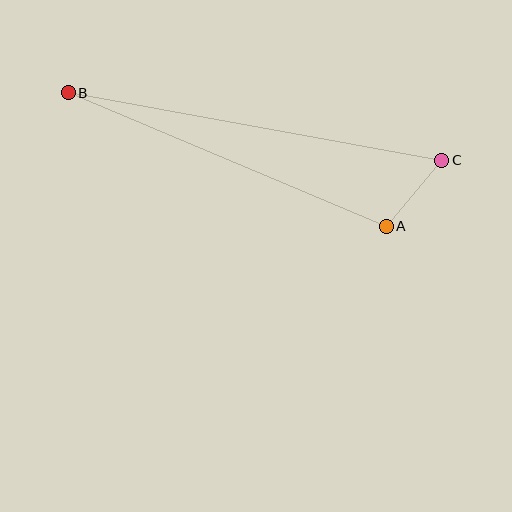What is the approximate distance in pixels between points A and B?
The distance between A and B is approximately 345 pixels.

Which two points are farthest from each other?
Points B and C are farthest from each other.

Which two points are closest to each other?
Points A and C are closest to each other.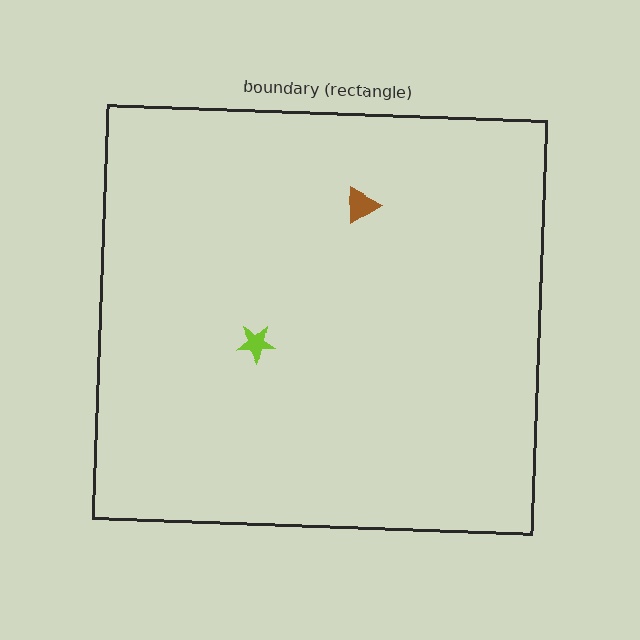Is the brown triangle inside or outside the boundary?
Inside.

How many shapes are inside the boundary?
2 inside, 0 outside.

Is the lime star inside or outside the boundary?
Inside.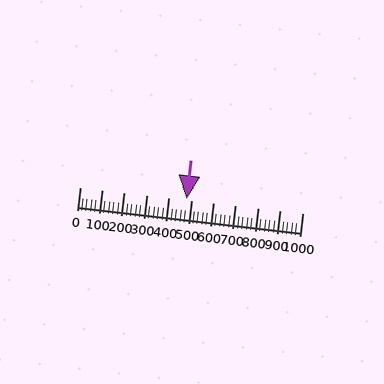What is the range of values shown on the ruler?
The ruler shows values from 0 to 1000.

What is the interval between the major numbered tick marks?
The major tick marks are spaced 100 units apart.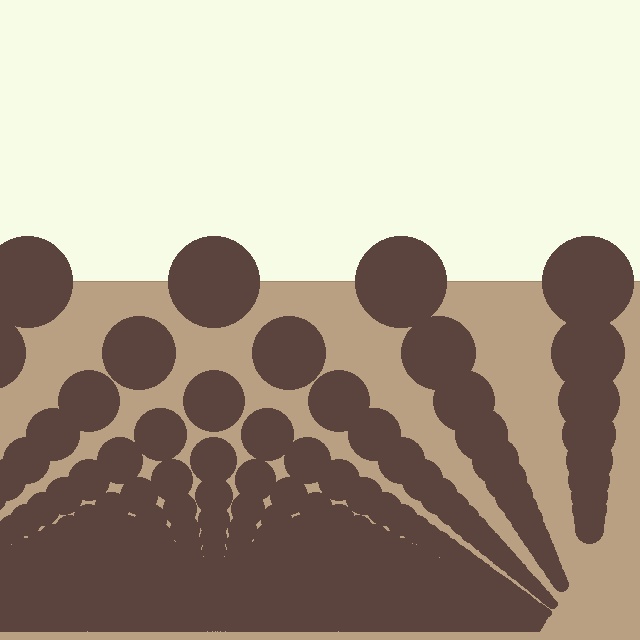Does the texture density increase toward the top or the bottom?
Density increases toward the bottom.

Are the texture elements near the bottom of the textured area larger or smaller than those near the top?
Smaller. The gradient is inverted — elements near the bottom are smaller and denser.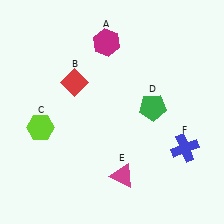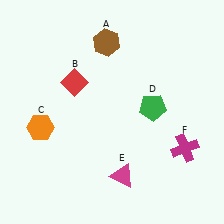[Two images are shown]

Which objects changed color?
A changed from magenta to brown. C changed from lime to orange. F changed from blue to magenta.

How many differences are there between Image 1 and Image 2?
There are 3 differences between the two images.